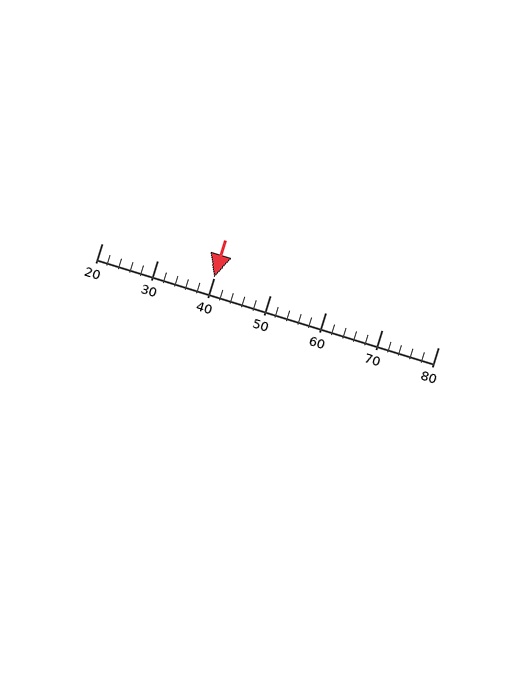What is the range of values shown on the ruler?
The ruler shows values from 20 to 80.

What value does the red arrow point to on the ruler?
The red arrow points to approximately 40.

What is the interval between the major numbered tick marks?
The major tick marks are spaced 10 units apart.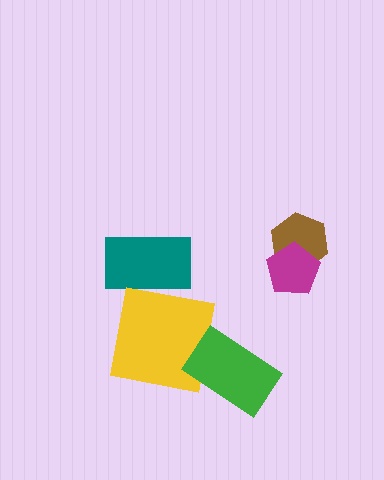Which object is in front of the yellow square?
The green rectangle is in front of the yellow square.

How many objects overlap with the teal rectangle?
1 object overlaps with the teal rectangle.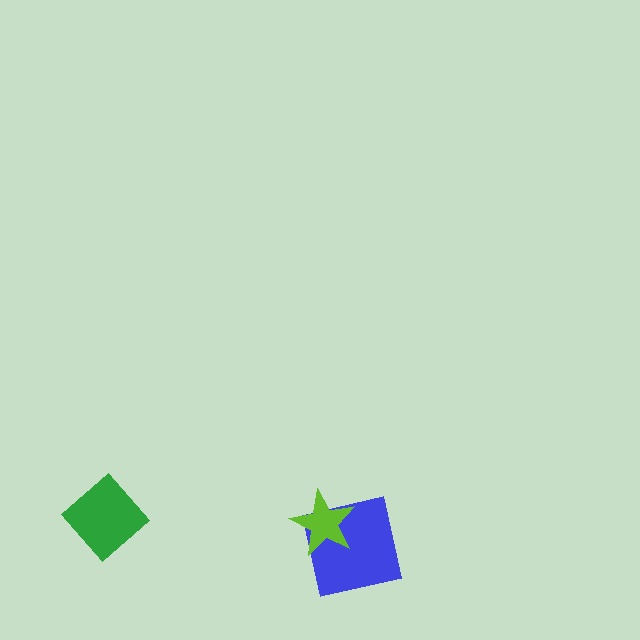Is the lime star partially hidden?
No, no other shape covers it.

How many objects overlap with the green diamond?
0 objects overlap with the green diamond.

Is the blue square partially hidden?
Yes, it is partially covered by another shape.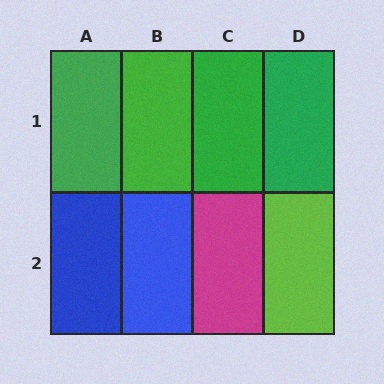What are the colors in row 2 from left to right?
Blue, blue, magenta, lime.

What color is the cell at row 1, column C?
Green.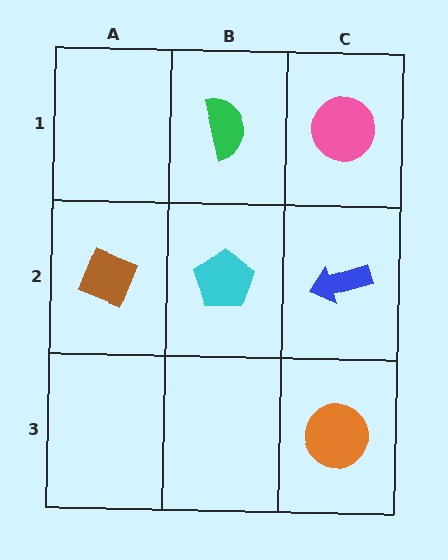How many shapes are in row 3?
1 shape.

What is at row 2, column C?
A blue arrow.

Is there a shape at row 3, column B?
No, that cell is empty.